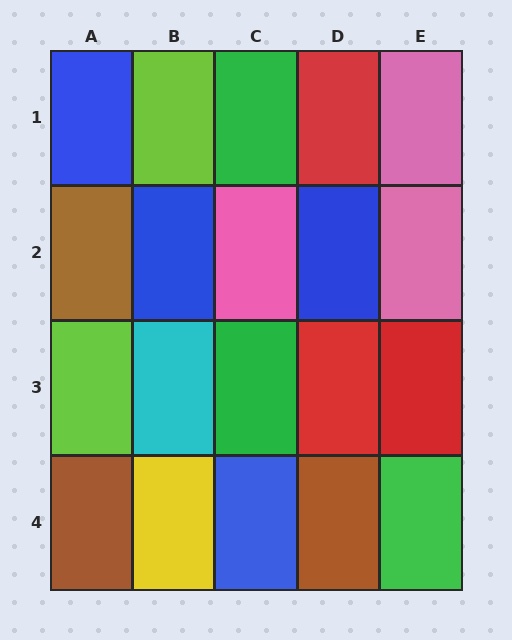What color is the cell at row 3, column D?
Red.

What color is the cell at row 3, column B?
Cyan.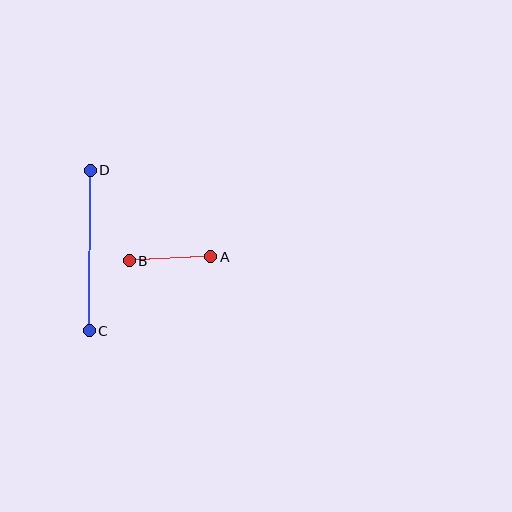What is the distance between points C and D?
The distance is approximately 161 pixels.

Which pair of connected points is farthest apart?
Points C and D are farthest apart.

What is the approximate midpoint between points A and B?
The midpoint is at approximately (170, 259) pixels.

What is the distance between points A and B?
The distance is approximately 82 pixels.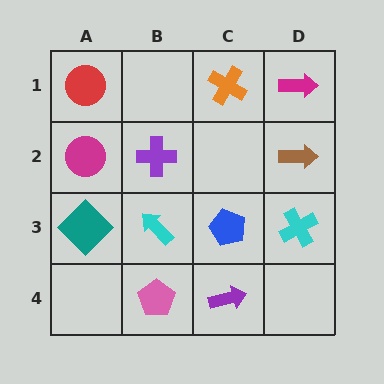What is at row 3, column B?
A cyan arrow.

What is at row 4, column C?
A purple arrow.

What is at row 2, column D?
A brown arrow.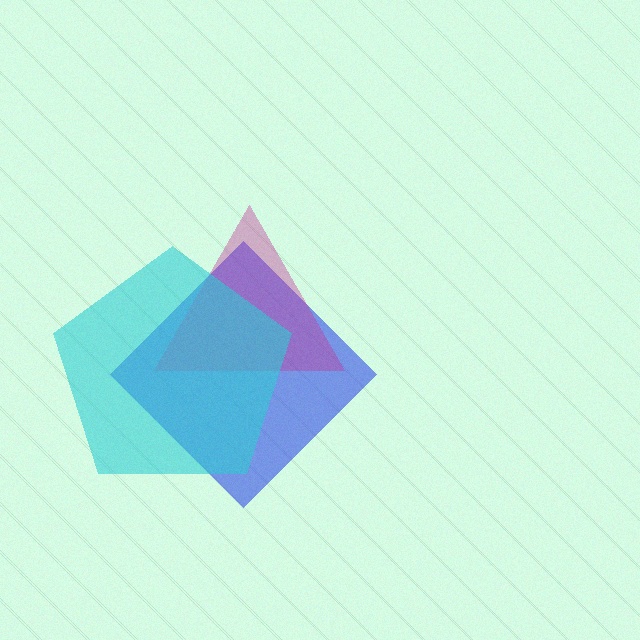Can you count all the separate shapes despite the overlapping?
Yes, there are 3 separate shapes.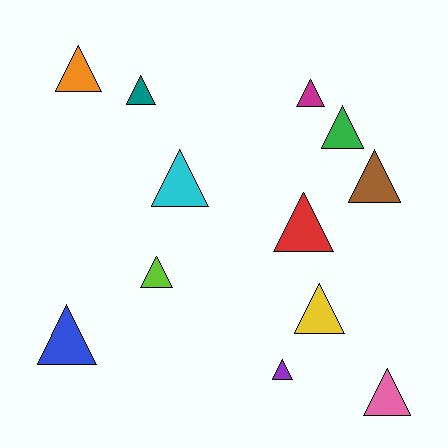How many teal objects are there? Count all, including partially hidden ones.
There is 1 teal object.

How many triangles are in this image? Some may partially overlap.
There are 12 triangles.